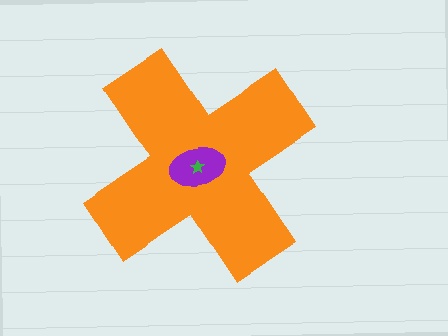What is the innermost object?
The green star.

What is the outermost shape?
The orange cross.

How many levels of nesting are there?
3.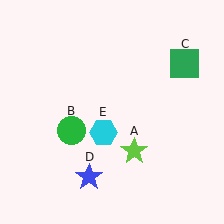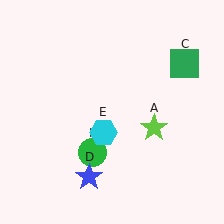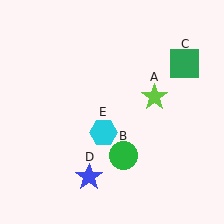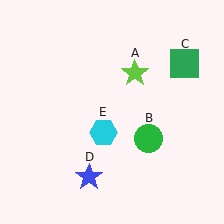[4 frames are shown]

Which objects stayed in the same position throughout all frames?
Green square (object C) and blue star (object D) and cyan hexagon (object E) remained stationary.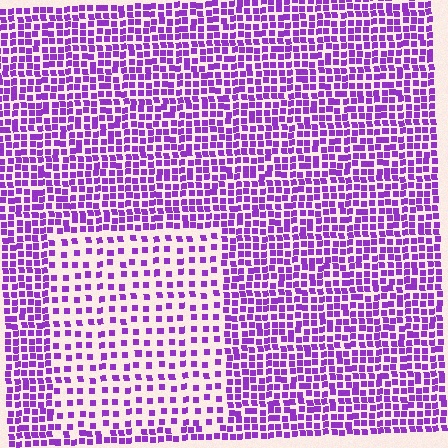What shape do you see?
I see a rectangle.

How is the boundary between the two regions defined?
The boundary is defined by a change in element density (approximately 2.1x ratio). All elements are the same color, size, and shape.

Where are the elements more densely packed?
The elements are more densely packed outside the rectangle boundary.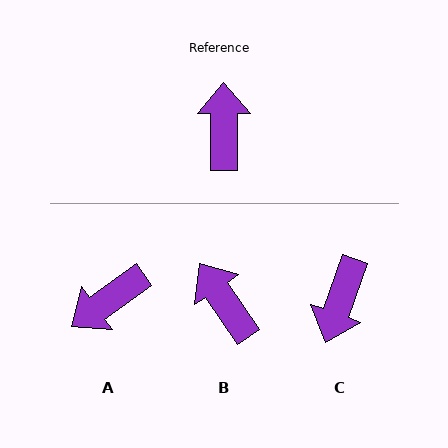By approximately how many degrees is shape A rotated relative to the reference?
Approximately 125 degrees counter-clockwise.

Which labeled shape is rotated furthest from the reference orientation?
C, about 160 degrees away.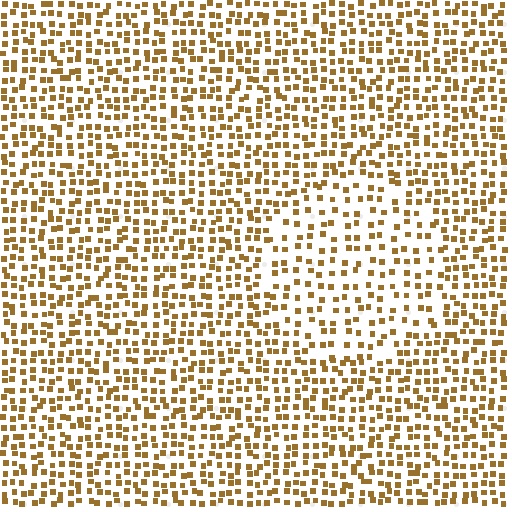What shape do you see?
I see a circle.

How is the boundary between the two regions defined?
The boundary is defined by a change in element density (approximately 1.7x ratio). All elements are the same color, size, and shape.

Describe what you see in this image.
The image contains small brown elements arranged at two different densities. A circle-shaped region is visible where the elements are less densely packed than the surrounding area.